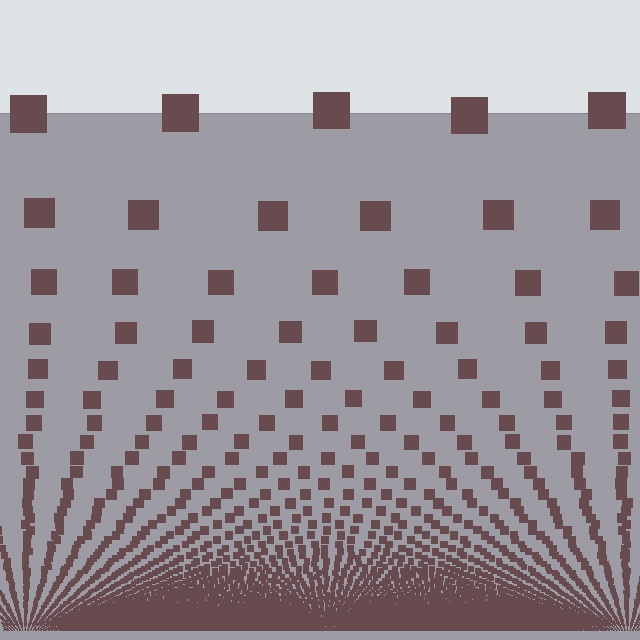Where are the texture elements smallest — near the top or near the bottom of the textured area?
Near the bottom.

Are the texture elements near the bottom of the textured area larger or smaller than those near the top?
Smaller. The gradient is inverted — elements near the bottom are smaller and denser.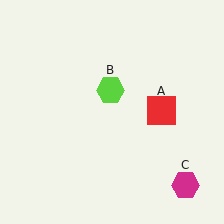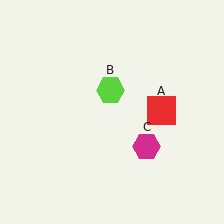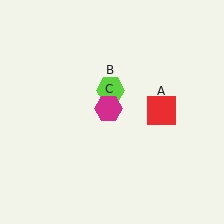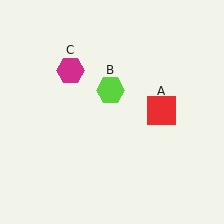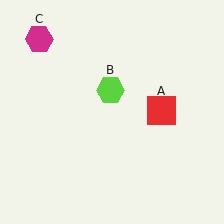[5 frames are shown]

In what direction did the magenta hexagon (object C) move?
The magenta hexagon (object C) moved up and to the left.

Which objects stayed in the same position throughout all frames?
Red square (object A) and lime hexagon (object B) remained stationary.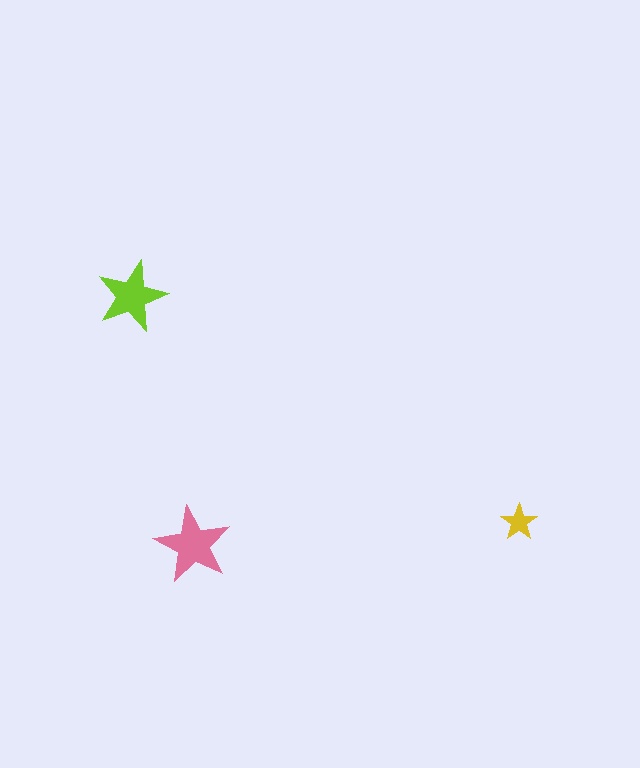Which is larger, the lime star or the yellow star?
The lime one.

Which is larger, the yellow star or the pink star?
The pink one.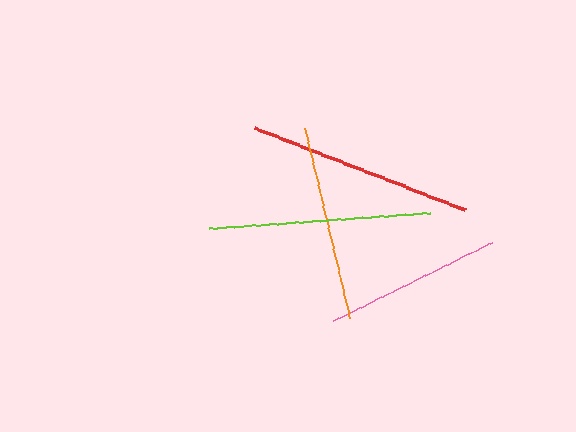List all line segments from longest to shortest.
From longest to shortest: red, lime, orange, pink.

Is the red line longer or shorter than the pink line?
The red line is longer than the pink line.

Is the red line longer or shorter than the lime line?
The red line is longer than the lime line.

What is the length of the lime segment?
The lime segment is approximately 221 pixels long.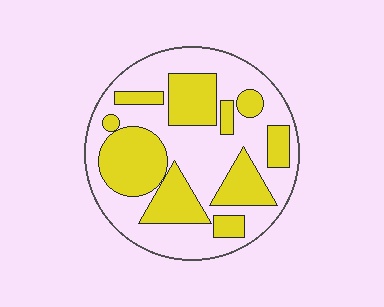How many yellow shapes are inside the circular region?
10.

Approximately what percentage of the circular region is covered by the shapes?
Approximately 40%.